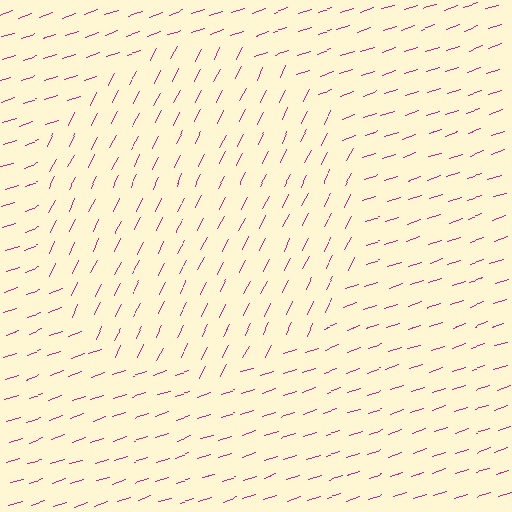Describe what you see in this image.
The image is filled with small magenta line segments. A circle region in the image has lines oriented differently from the surrounding lines, creating a visible texture boundary.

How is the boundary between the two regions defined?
The boundary is defined purely by a change in line orientation (approximately 45 degrees difference). All lines are the same color and thickness.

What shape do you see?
I see a circle.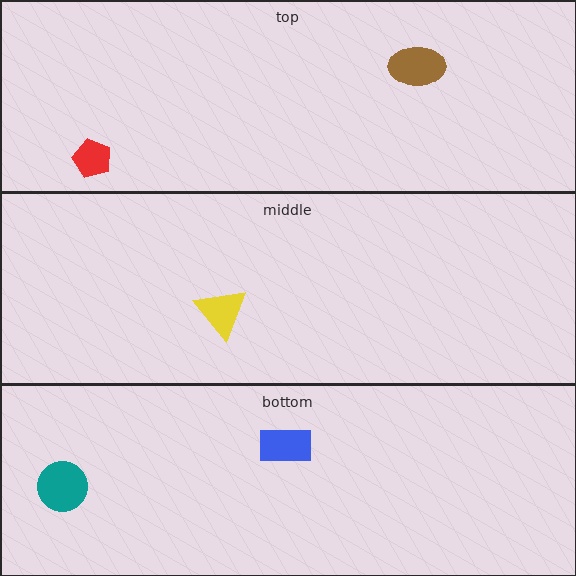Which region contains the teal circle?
The bottom region.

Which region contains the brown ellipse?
The top region.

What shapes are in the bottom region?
The teal circle, the blue rectangle.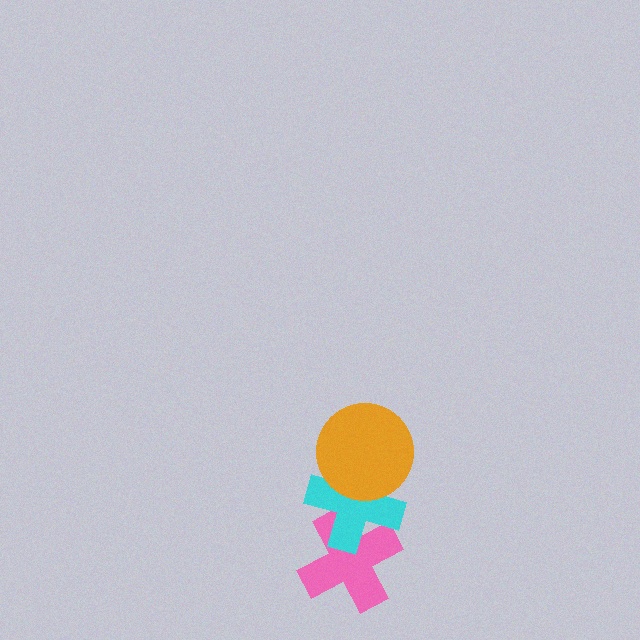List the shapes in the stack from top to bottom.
From top to bottom: the orange circle, the cyan cross, the pink cross.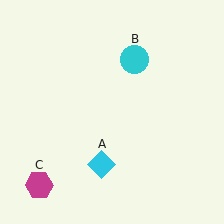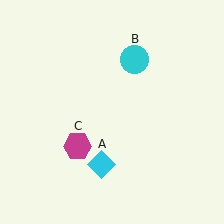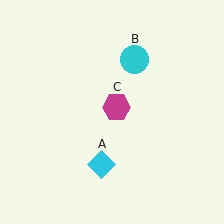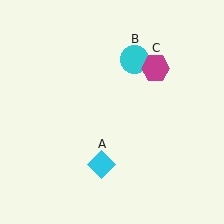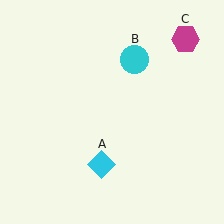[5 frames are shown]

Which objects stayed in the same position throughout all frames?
Cyan diamond (object A) and cyan circle (object B) remained stationary.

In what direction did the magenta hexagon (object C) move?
The magenta hexagon (object C) moved up and to the right.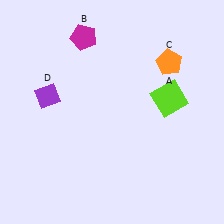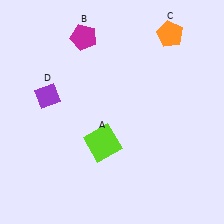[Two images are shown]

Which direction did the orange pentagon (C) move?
The orange pentagon (C) moved up.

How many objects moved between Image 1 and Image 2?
2 objects moved between the two images.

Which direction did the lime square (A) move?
The lime square (A) moved left.